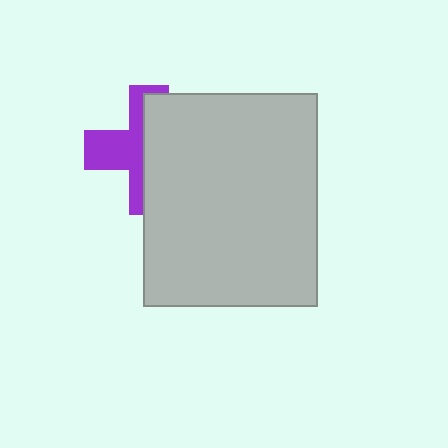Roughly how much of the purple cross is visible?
A small part of it is visible (roughly 44%).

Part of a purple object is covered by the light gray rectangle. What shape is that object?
It is a cross.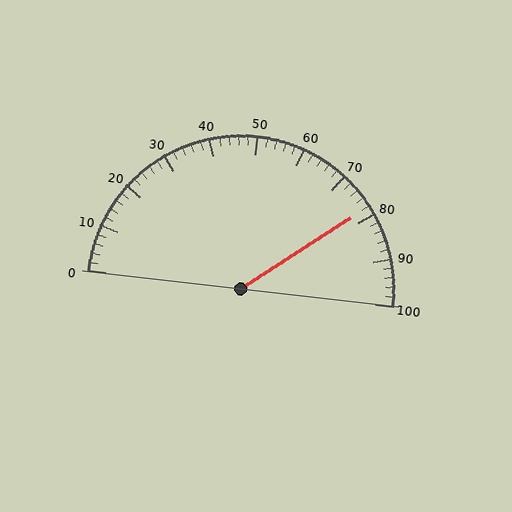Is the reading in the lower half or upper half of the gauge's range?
The reading is in the upper half of the range (0 to 100).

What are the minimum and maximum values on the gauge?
The gauge ranges from 0 to 100.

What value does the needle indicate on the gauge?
The needle indicates approximately 78.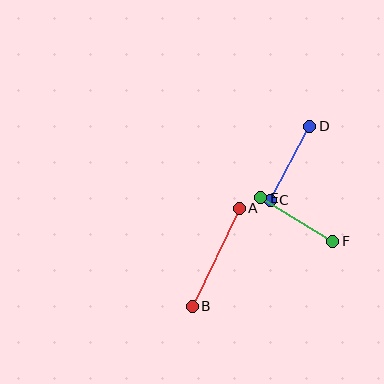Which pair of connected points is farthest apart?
Points A and B are farthest apart.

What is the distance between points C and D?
The distance is approximately 84 pixels.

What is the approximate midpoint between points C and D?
The midpoint is at approximately (290, 163) pixels.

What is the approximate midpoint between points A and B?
The midpoint is at approximately (216, 257) pixels.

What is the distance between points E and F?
The distance is approximately 84 pixels.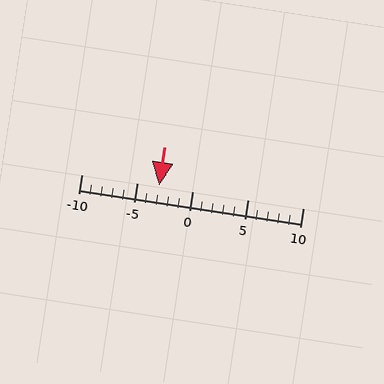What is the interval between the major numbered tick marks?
The major tick marks are spaced 5 units apart.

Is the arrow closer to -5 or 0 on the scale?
The arrow is closer to -5.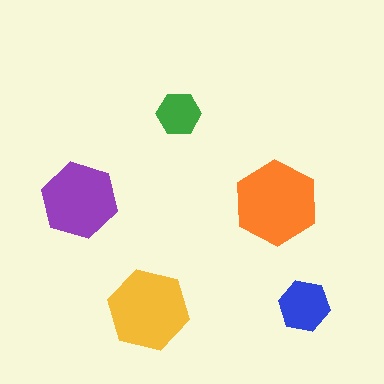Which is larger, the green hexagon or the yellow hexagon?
The yellow one.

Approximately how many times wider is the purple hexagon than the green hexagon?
About 1.5 times wider.